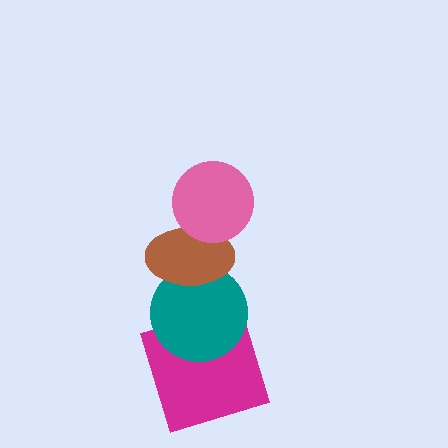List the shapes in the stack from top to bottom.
From top to bottom: the pink circle, the brown ellipse, the teal circle, the magenta square.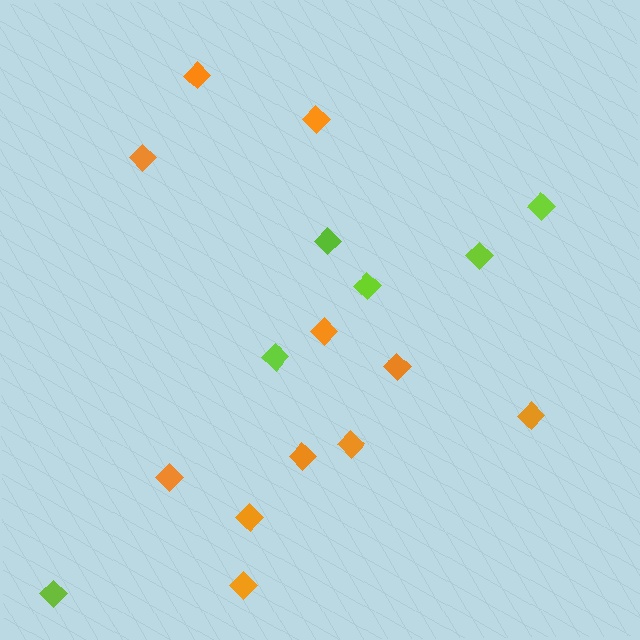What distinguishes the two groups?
There are 2 groups: one group of orange diamonds (11) and one group of lime diamonds (6).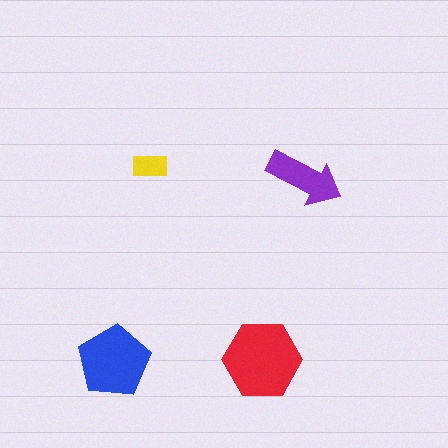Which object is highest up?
The yellow rectangle is topmost.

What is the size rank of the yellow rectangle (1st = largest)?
4th.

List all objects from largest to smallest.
The red hexagon, the blue pentagon, the purple arrow, the yellow rectangle.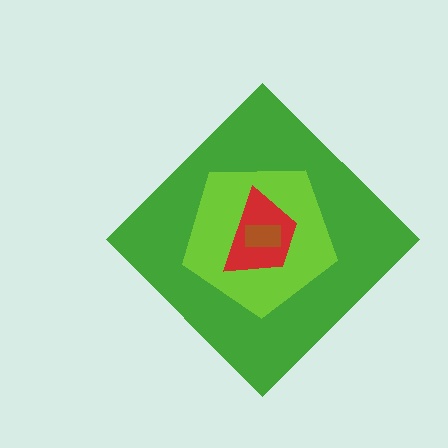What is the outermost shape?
The green diamond.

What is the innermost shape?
The brown rectangle.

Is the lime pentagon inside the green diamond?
Yes.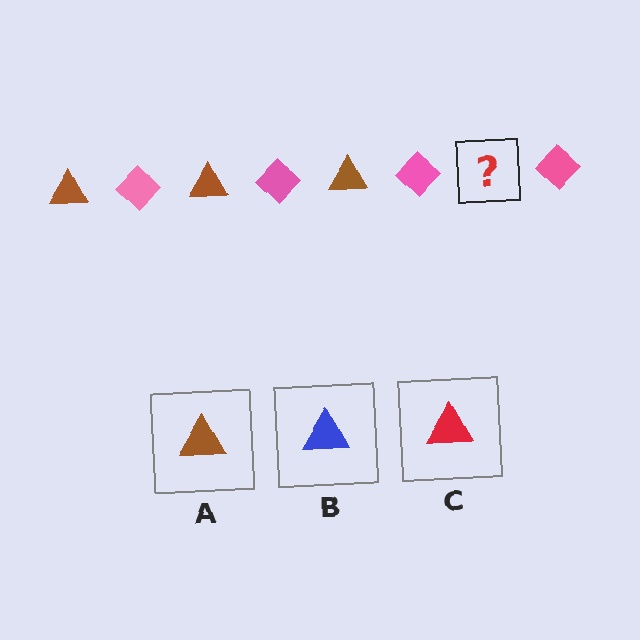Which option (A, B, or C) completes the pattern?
A.